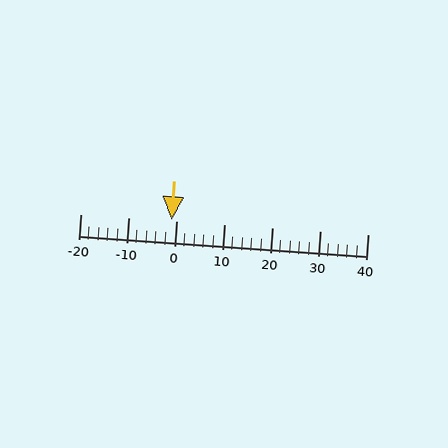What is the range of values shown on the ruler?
The ruler shows values from -20 to 40.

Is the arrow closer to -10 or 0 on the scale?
The arrow is closer to 0.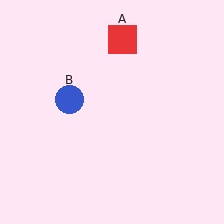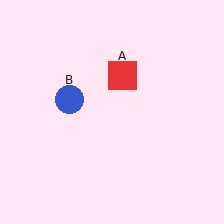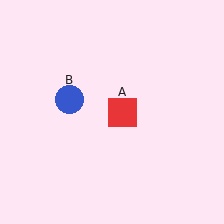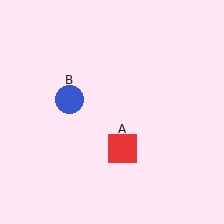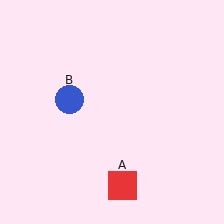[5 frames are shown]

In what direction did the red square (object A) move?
The red square (object A) moved down.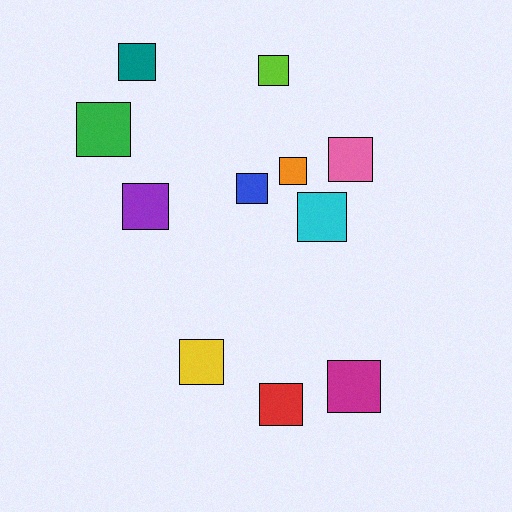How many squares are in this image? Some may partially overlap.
There are 11 squares.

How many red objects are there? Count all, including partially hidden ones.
There is 1 red object.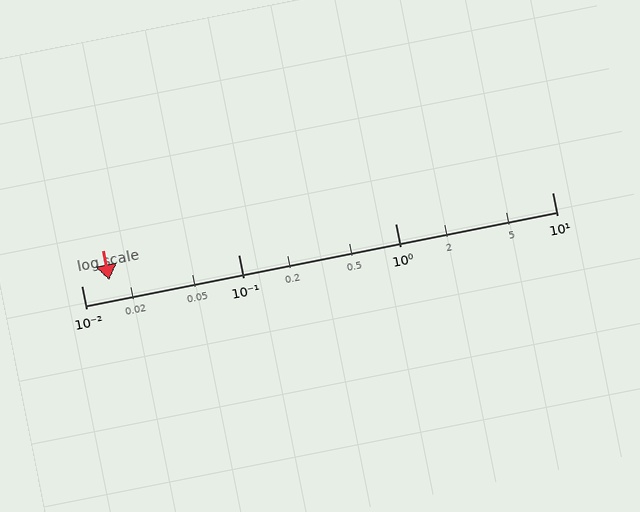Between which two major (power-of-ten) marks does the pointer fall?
The pointer is between 0.01 and 0.1.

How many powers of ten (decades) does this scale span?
The scale spans 3 decades, from 0.01 to 10.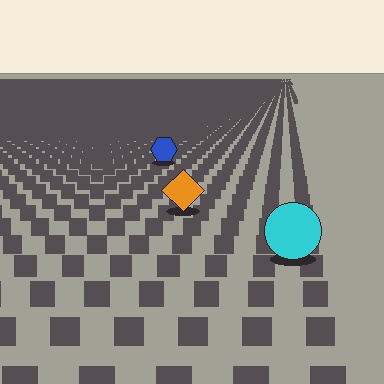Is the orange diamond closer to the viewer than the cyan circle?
No. The cyan circle is closer — you can tell from the texture gradient: the ground texture is coarser near it.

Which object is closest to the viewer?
The cyan circle is closest. The texture marks near it are larger and more spread out.